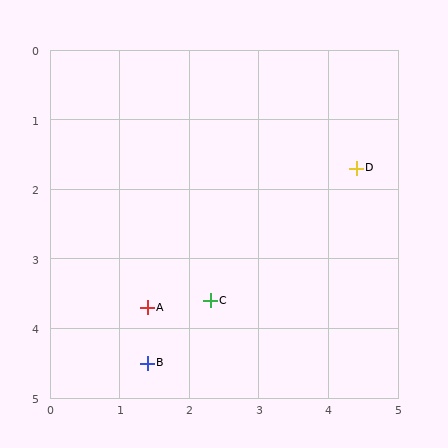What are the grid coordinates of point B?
Point B is at approximately (1.4, 4.5).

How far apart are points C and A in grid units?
Points C and A are about 0.9 grid units apart.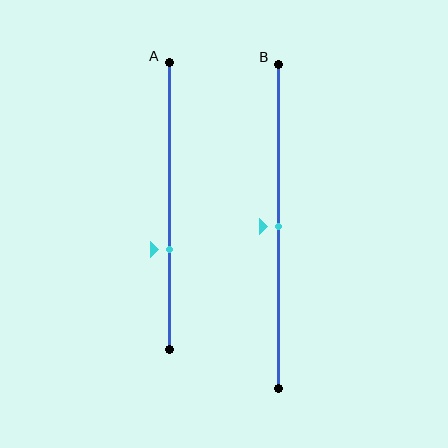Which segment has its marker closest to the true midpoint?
Segment B has its marker closest to the true midpoint.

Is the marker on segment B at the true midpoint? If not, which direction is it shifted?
Yes, the marker on segment B is at the true midpoint.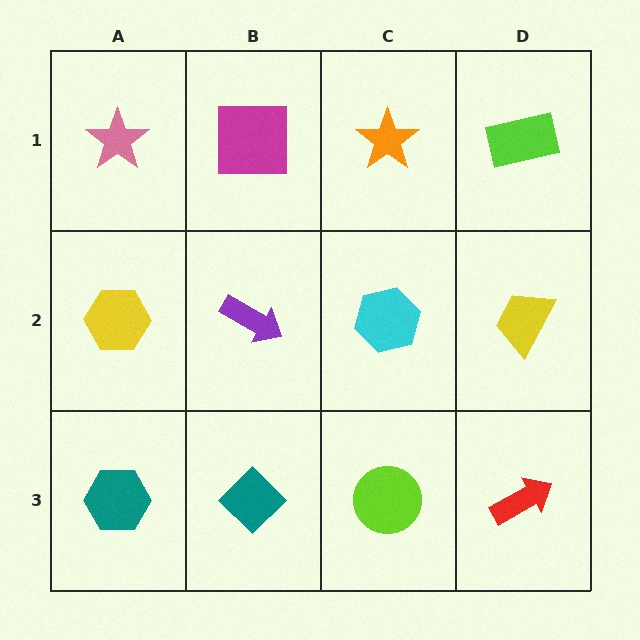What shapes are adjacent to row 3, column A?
A yellow hexagon (row 2, column A), a teal diamond (row 3, column B).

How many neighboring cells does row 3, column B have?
3.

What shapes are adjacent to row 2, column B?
A magenta square (row 1, column B), a teal diamond (row 3, column B), a yellow hexagon (row 2, column A), a cyan hexagon (row 2, column C).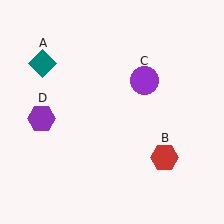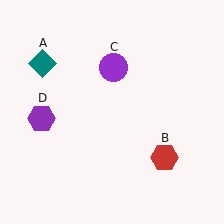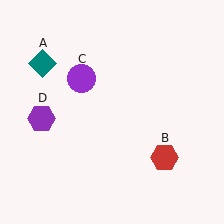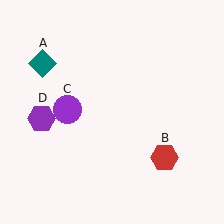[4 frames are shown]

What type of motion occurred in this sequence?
The purple circle (object C) rotated counterclockwise around the center of the scene.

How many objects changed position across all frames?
1 object changed position: purple circle (object C).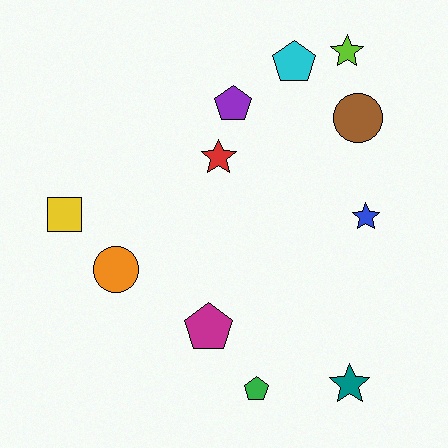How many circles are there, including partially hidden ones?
There are 2 circles.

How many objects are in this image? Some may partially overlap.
There are 11 objects.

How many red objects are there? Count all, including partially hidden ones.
There is 1 red object.